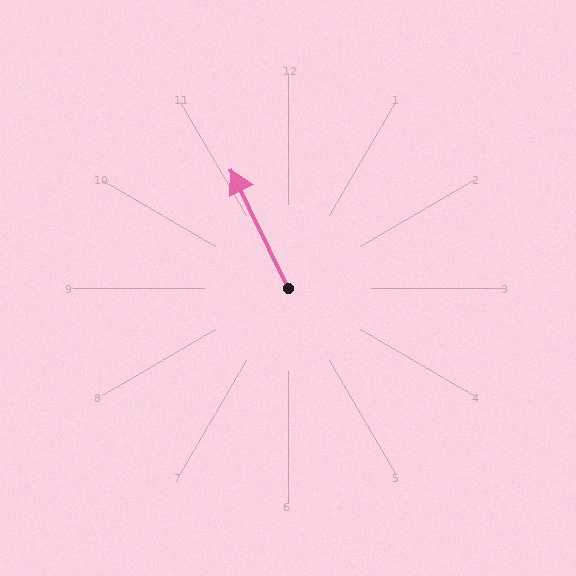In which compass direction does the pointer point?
Northwest.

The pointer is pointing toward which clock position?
Roughly 11 o'clock.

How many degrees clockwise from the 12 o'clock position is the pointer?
Approximately 334 degrees.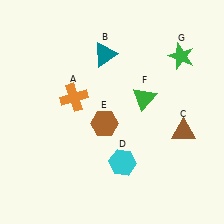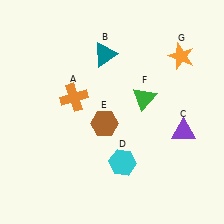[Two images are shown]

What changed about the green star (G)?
In Image 1, G is green. In Image 2, it changed to orange.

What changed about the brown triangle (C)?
In Image 1, C is brown. In Image 2, it changed to purple.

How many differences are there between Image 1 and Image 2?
There are 2 differences between the two images.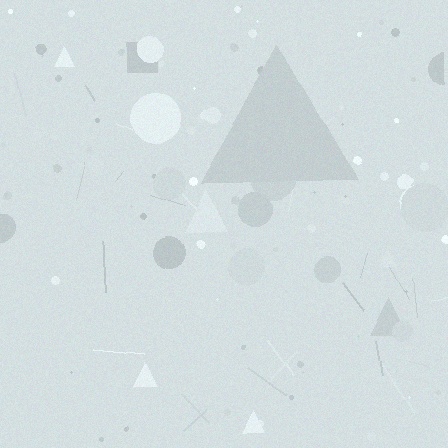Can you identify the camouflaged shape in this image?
The camouflaged shape is a triangle.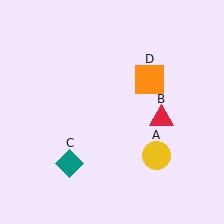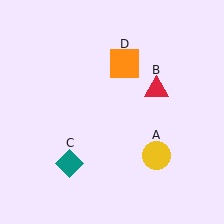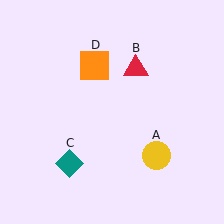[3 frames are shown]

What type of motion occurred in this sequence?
The red triangle (object B), orange square (object D) rotated counterclockwise around the center of the scene.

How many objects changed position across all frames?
2 objects changed position: red triangle (object B), orange square (object D).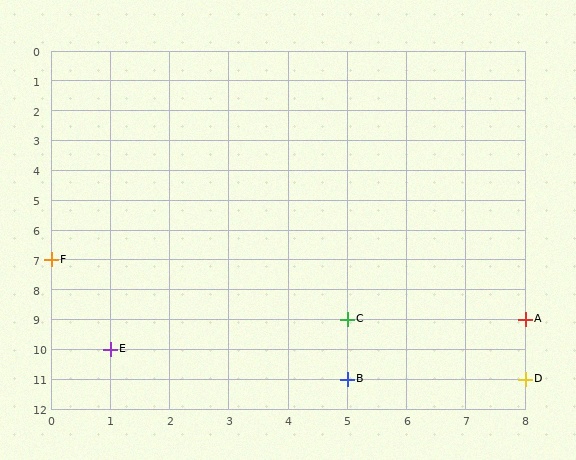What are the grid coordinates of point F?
Point F is at grid coordinates (0, 7).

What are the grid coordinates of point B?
Point B is at grid coordinates (5, 11).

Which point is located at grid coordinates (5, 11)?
Point B is at (5, 11).